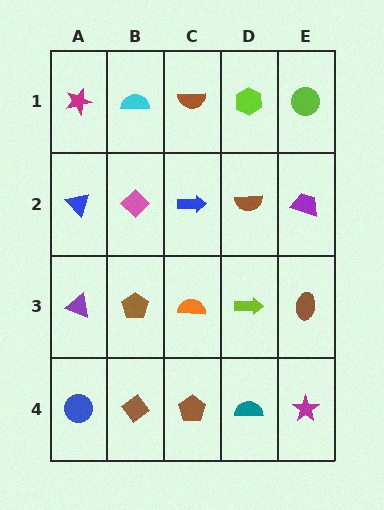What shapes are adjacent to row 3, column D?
A brown semicircle (row 2, column D), a teal semicircle (row 4, column D), an orange semicircle (row 3, column C), a brown ellipse (row 3, column E).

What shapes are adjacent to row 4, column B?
A brown pentagon (row 3, column B), a blue circle (row 4, column A), a brown pentagon (row 4, column C).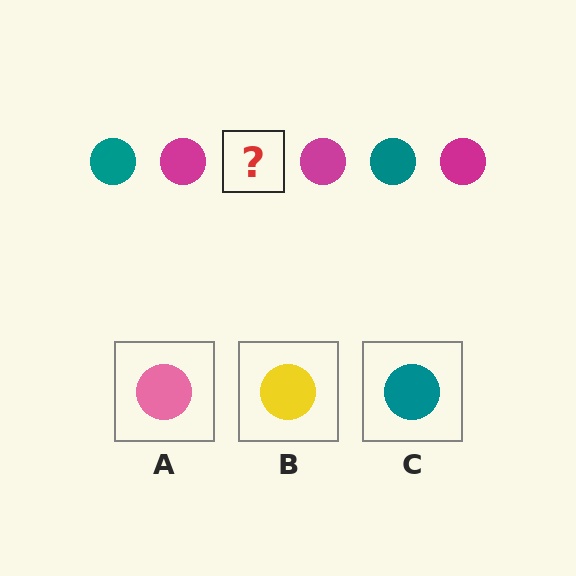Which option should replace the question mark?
Option C.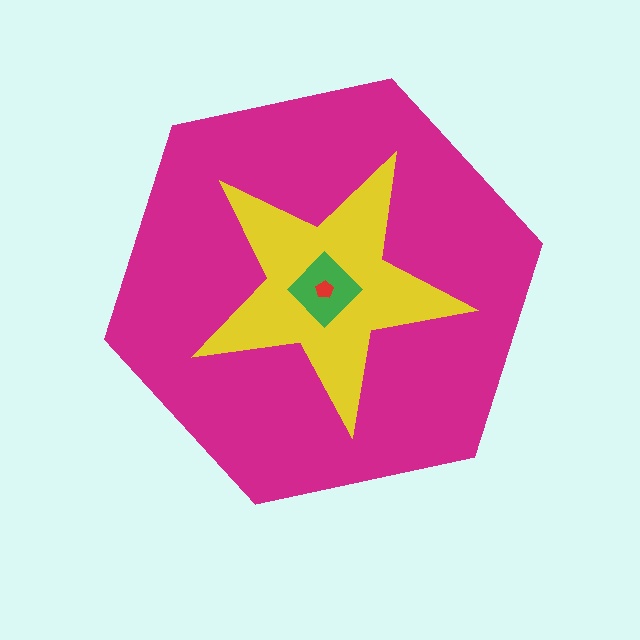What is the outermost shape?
The magenta hexagon.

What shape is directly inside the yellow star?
The green diamond.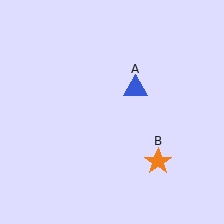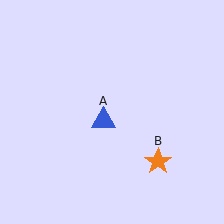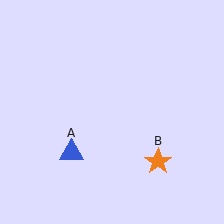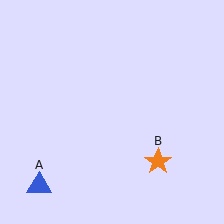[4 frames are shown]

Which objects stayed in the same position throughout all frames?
Orange star (object B) remained stationary.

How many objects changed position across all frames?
1 object changed position: blue triangle (object A).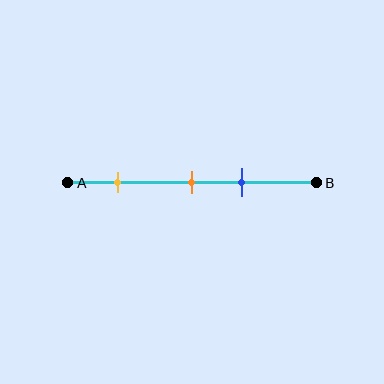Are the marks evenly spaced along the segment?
No, the marks are not evenly spaced.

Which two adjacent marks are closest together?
The orange and blue marks are the closest adjacent pair.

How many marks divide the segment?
There are 3 marks dividing the segment.